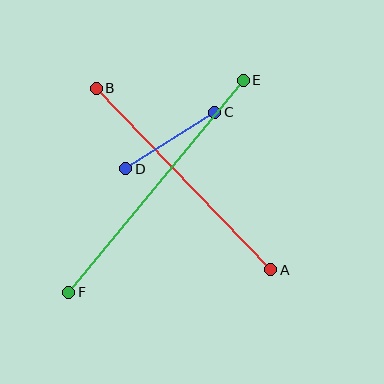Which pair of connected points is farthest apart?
Points E and F are farthest apart.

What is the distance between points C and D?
The distance is approximately 105 pixels.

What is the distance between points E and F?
The distance is approximately 274 pixels.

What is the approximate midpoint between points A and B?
The midpoint is at approximately (184, 179) pixels.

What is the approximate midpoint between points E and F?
The midpoint is at approximately (156, 186) pixels.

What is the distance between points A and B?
The distance is approximately 252 pixels.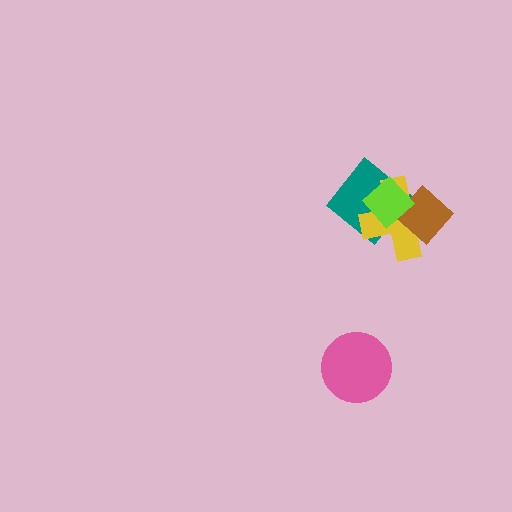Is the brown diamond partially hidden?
Yes, it is partially covered by another shape.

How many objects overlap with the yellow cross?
3 objects overlap with the yellow cross.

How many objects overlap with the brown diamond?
3 objects overlap with the brown diamond.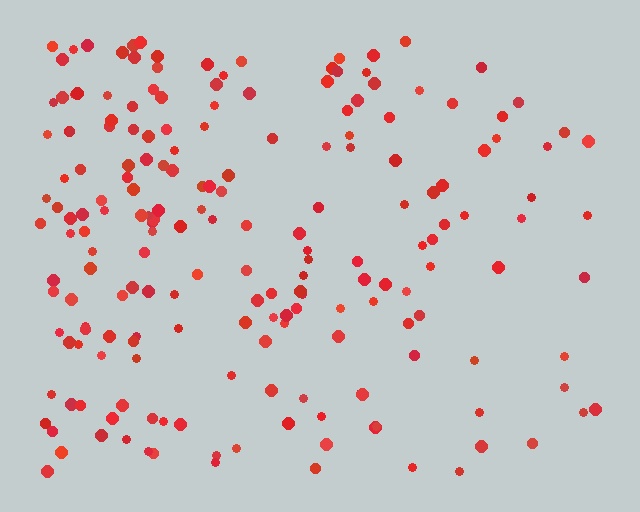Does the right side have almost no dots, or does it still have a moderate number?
Still a moderate number, just noticeably fewer than the left.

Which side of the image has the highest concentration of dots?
The left.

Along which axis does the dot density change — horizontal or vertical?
Horizontal.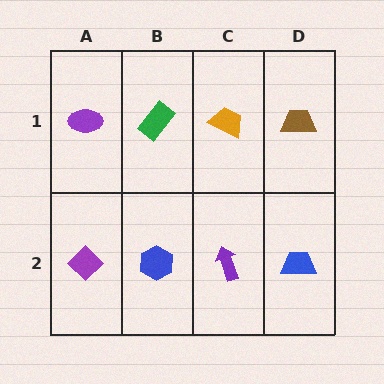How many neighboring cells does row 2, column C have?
3.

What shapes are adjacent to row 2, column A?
A purple ellipse (row 1, column A), a blue hexagon (row 2, column B).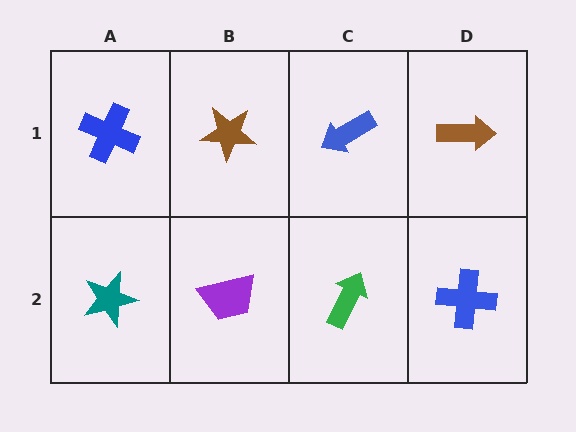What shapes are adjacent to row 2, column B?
A brown star (row 1, column B), a teal star (row 2, column A), a green arrow (row 2, column C).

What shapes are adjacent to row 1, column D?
A blue cross (row 2, column D), a blue arrow (row 1, column C).